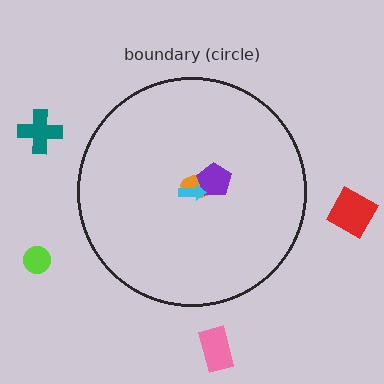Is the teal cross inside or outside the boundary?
Outside.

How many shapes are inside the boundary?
3 inside, 4 outside.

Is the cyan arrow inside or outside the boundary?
Inside.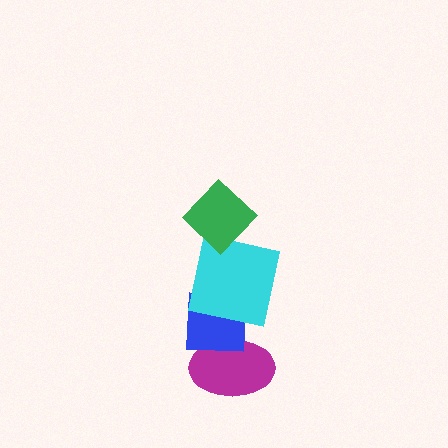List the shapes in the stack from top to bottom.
From top to bottom: the green diamond, the cyan square, the blue square, the magenta ellipse.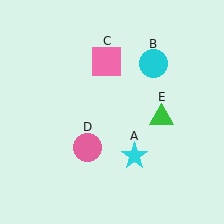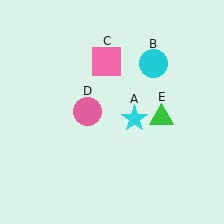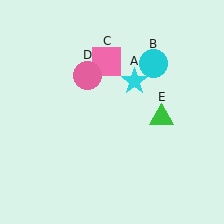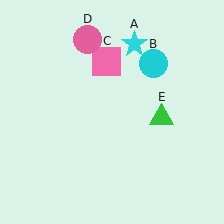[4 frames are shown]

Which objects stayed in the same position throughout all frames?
Cyan circle (object B) and pink square (object C) and green triangle (object E) remained stationary.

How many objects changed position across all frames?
2 objects changed position: cyan star (object A), pink circle (object D).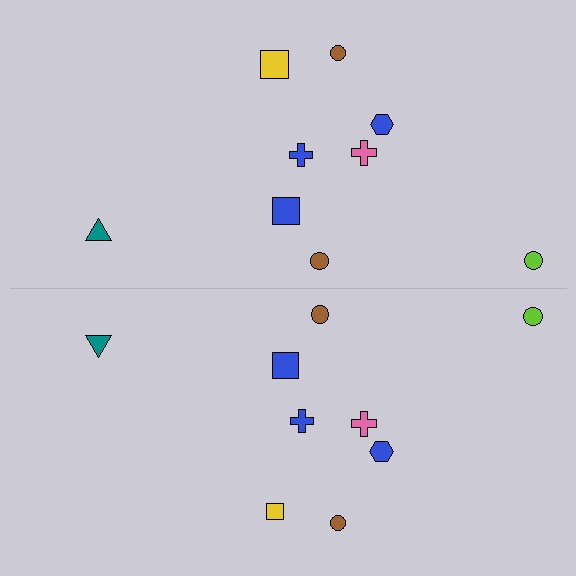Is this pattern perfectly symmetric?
No, the pattern is not perfectly symmetric. The yellow square on the bottom side has a different size than its mirror counterpart.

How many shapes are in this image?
There are 18 shapes in this image.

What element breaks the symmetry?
The yellow square on the bottom side has a different size than its mirror counterpart.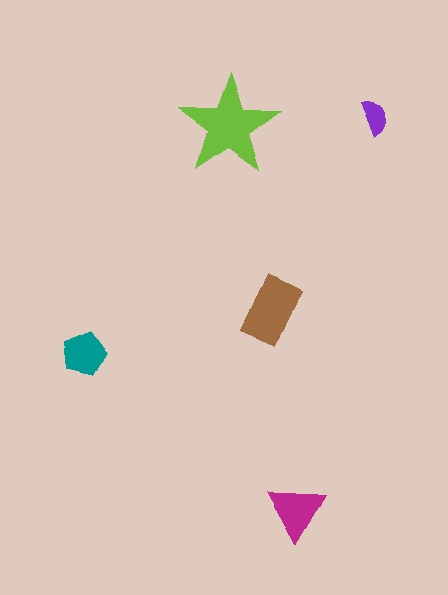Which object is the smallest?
The purple semicircle.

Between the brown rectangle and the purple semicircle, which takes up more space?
The brown rectangle.